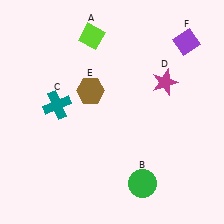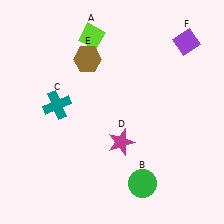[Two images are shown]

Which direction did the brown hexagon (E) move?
The brown hexagon (E) moved up.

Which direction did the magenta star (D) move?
The magenta star (D) moved down.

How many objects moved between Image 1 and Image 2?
2 objects moved between the two images.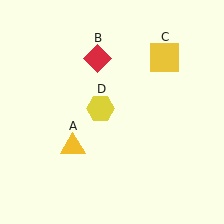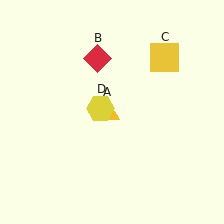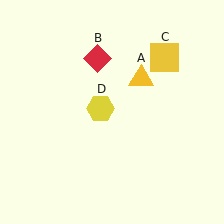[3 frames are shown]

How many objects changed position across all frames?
1 object changed position: yellow triangle (object A).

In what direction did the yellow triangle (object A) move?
The yellow triangle (object A) moved up and to the right.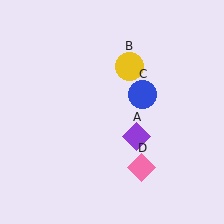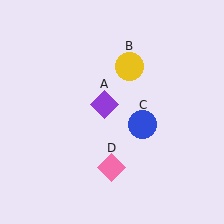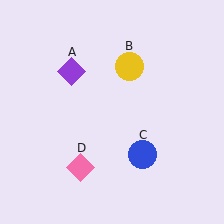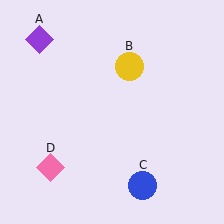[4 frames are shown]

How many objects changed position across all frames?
3 objects changed position: purple diamond (object A), blue circle (object C), pink diamond (object D).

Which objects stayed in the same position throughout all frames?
Yellow circle (object B) remained stationary.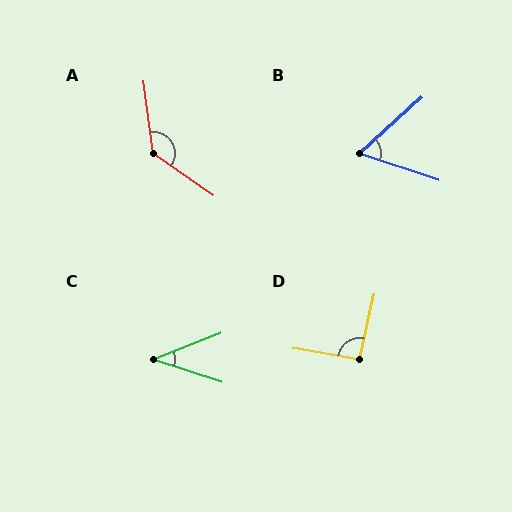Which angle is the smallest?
C, at approximately 40 degrees.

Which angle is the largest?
A, at approximately 133 degrees.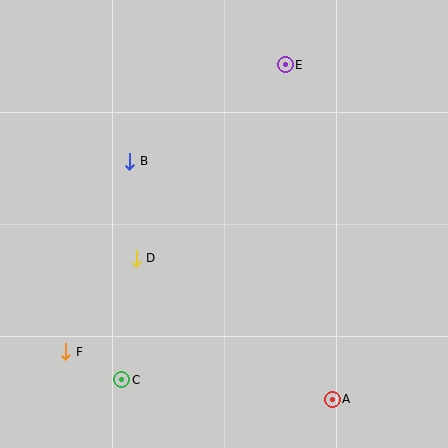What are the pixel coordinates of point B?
Point B is at (130, 161).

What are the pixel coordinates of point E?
Point E is at (285, 65).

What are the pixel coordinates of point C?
Point C is at (122, 380).